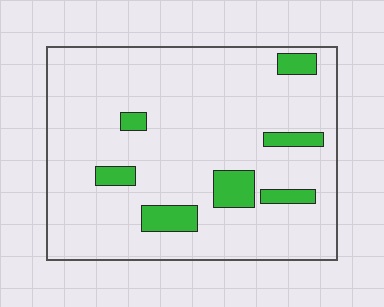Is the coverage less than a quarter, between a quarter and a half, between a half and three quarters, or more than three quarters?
Less than a quarter.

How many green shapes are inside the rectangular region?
7.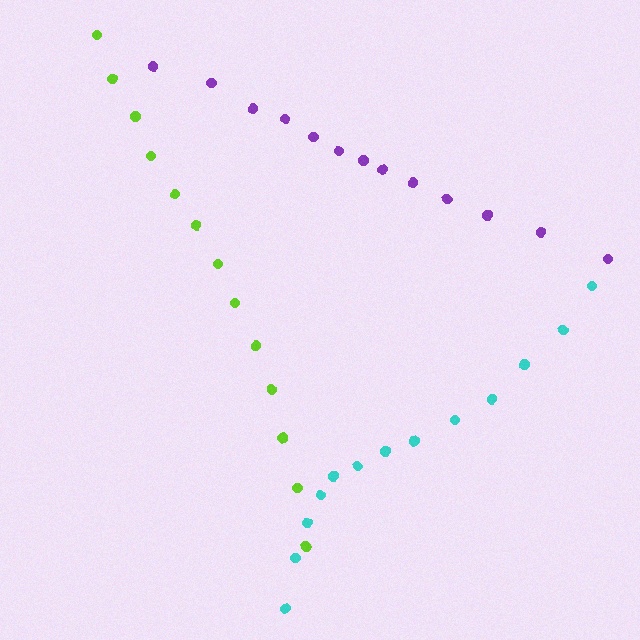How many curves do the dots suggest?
There are 3 distinct paths.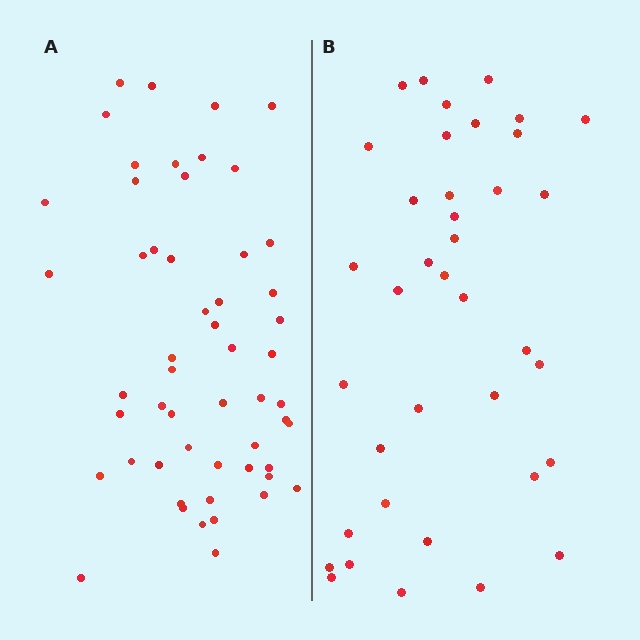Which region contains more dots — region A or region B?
Region A (the left region) has more dots.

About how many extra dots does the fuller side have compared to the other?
Region A has approximately 15 more dots than region B.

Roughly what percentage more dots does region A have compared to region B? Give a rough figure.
About 40% more.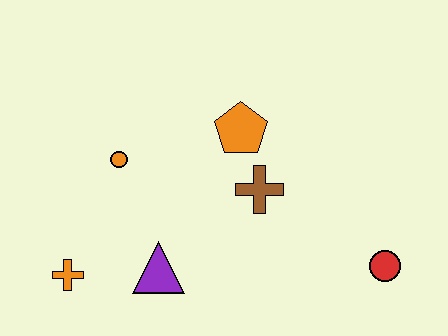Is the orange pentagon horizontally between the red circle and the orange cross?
Yes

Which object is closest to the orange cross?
The purple triangle is closest to the orange cross.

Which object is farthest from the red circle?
The orange cross is farthest from the red circle.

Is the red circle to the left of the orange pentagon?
No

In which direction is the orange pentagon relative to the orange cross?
The orange pentagon is to the right of the orange cross.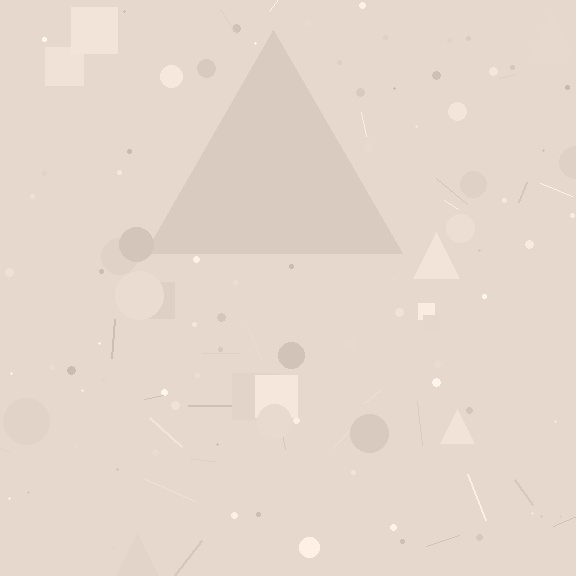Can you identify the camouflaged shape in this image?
The camouflaged shape is a triangle.